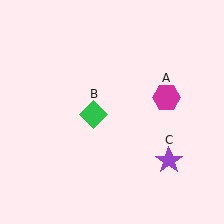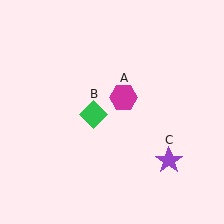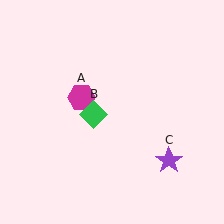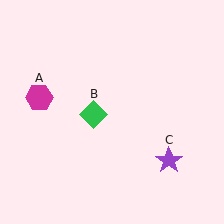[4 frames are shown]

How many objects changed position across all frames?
1 object changed position: magenta hexagon (object A).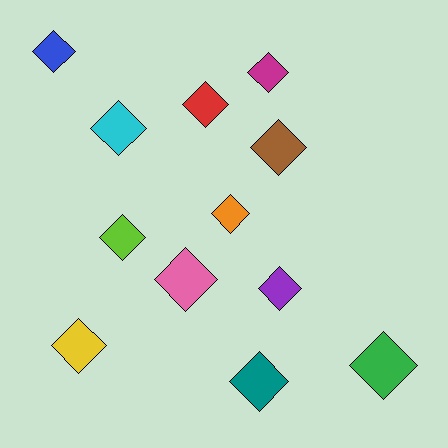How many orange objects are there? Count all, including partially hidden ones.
There is 1 orange object.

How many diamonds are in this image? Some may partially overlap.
There are 12 diamonds.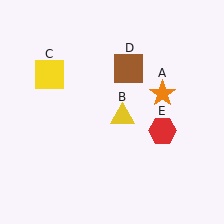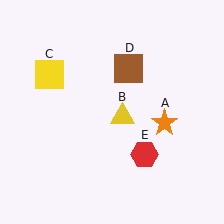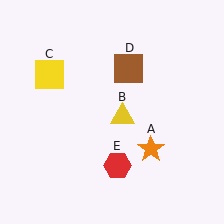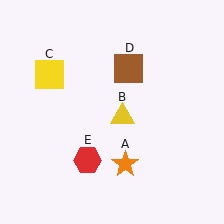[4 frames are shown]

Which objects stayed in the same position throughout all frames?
Yellow triangle (object B) and yellow square (object C) and brown square (object D) remained stationary.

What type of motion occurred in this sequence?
The orange star (object A), red hexagon (object E) rotated clockwise around the center of the scene.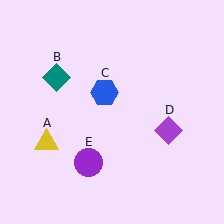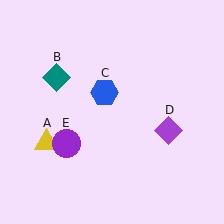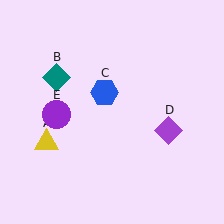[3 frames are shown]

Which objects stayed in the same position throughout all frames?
Yellow triangle (object A) and teal diamond (object B) and blue hexagon (object C) and purple diamond (object D) remained stationary.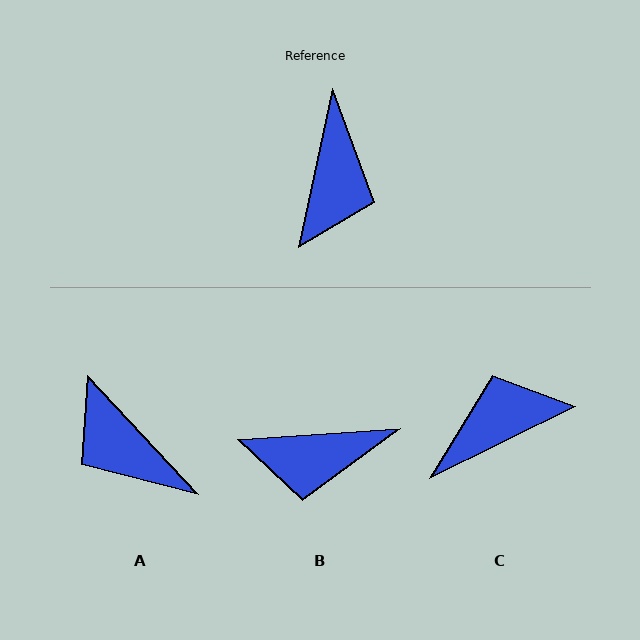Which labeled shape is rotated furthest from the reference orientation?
C, about 128 degrees away.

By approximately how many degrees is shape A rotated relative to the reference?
Approximately 125 degrees clockwise.